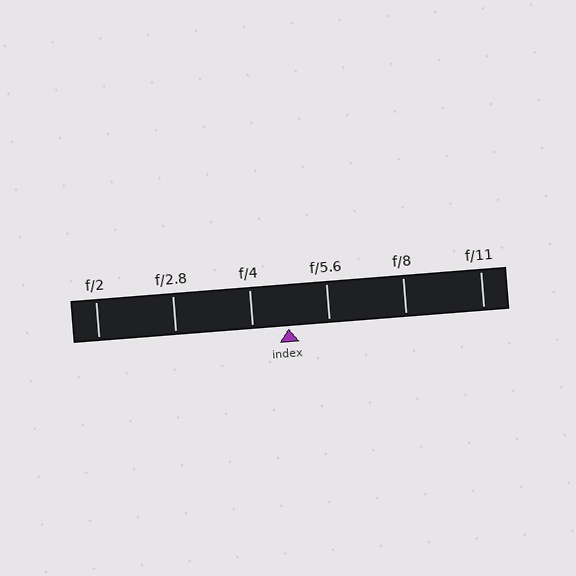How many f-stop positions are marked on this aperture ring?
There are 6 f-stop positions marked.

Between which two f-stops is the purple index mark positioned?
The index mark is between f/4 and f/5.6.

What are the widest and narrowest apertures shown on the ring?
The widest aperture shown is f/2 and the narrowest is f/11.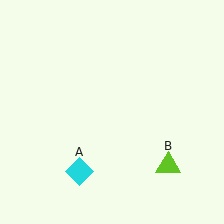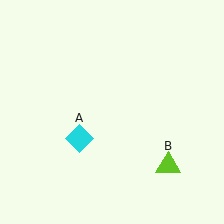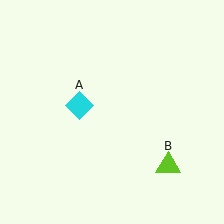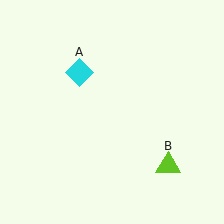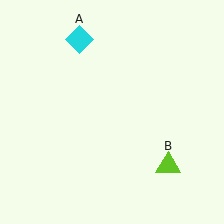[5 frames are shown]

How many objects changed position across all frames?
1 object changed position: cyan diamond (object A).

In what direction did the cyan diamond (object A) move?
The cyan diamond (object A) moved up.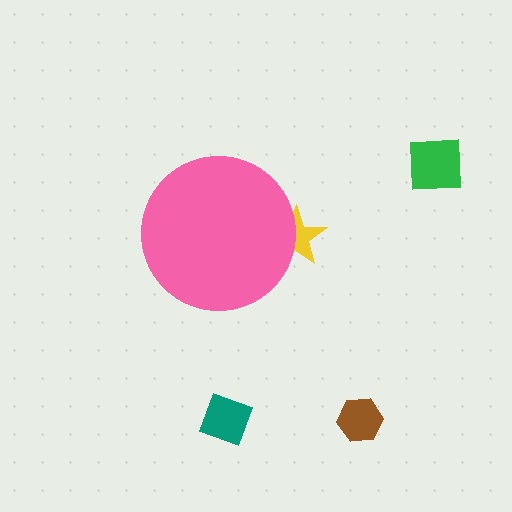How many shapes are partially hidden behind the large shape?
1 shape is partially hidden.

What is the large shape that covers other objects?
A pink circle.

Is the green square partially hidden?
No, the green square is fully visible.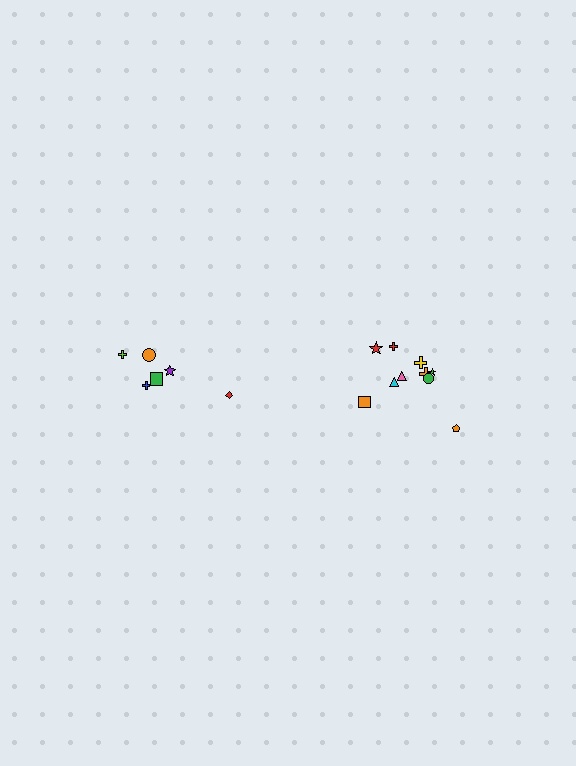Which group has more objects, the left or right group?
The right group.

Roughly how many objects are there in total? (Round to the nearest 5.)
Roughly 15 objects in total.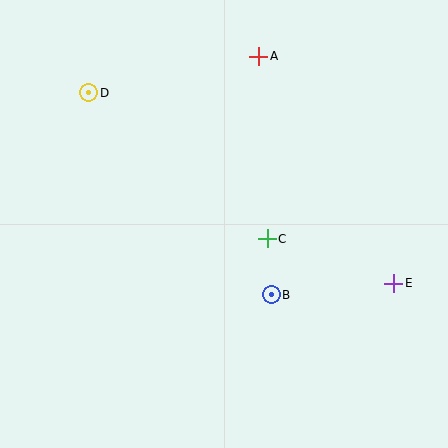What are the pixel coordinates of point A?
Point A is at (259, 56).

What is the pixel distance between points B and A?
The distance between B and A is 239 pixels.